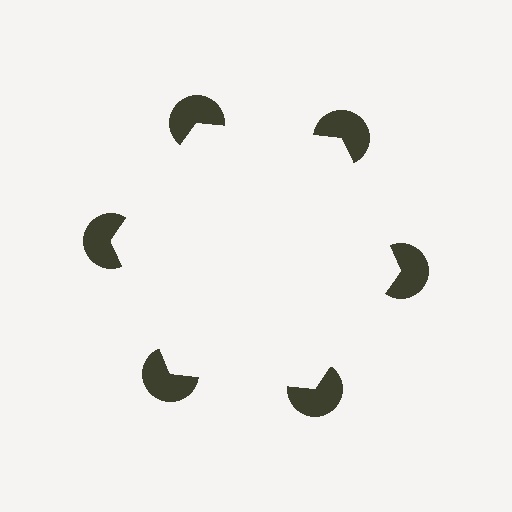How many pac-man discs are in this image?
There are 6 — one at each vertex of the illusory hexagon.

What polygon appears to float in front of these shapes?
An illusory hexagon — its edges are inferred from the aligned wedge cuts in the pac-man discs, not physically drawn.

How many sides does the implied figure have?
6 sides.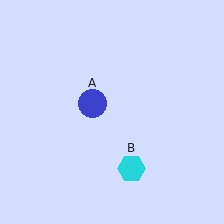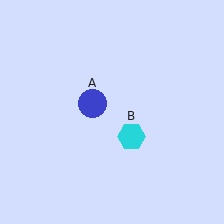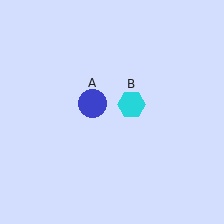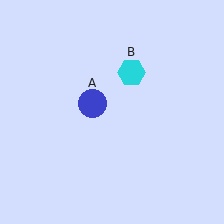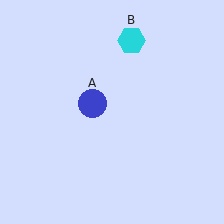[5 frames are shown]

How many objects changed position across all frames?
1 object changed position: cyan hexagon (object B).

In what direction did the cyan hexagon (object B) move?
The cyan hexagon (object B) moved up.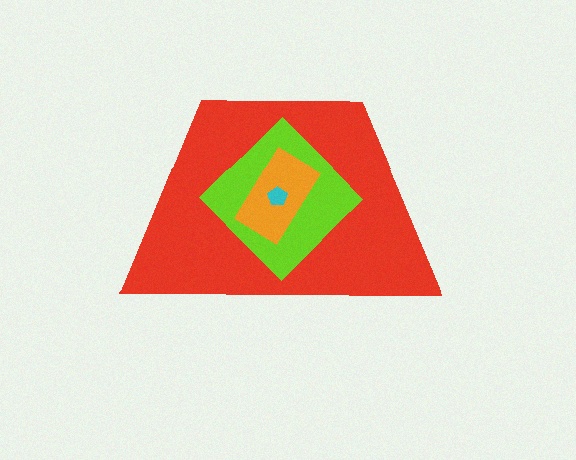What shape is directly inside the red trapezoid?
The lime diamond.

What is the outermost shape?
The red trapezoid.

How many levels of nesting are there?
4.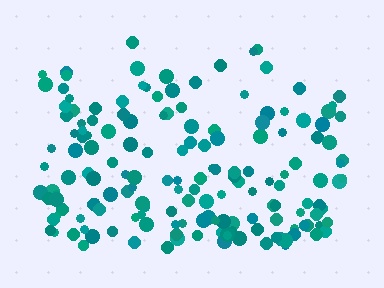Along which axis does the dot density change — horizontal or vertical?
Vertical.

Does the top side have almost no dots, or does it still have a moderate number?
Still a moderate number, just noticeably fewer than the bottom.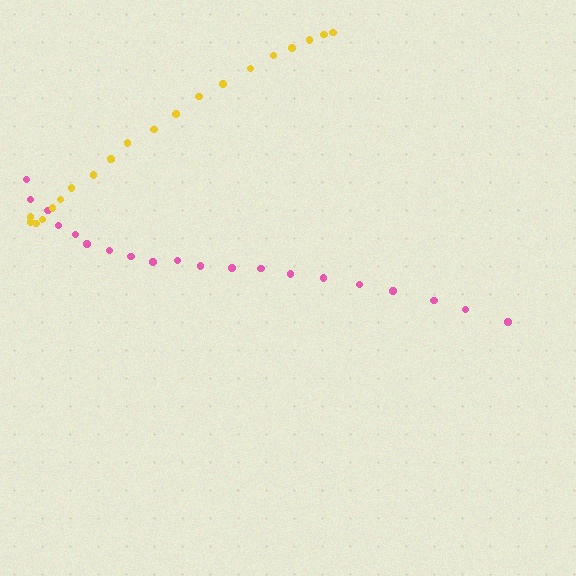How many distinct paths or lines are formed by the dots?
There are 2 distinct paths.